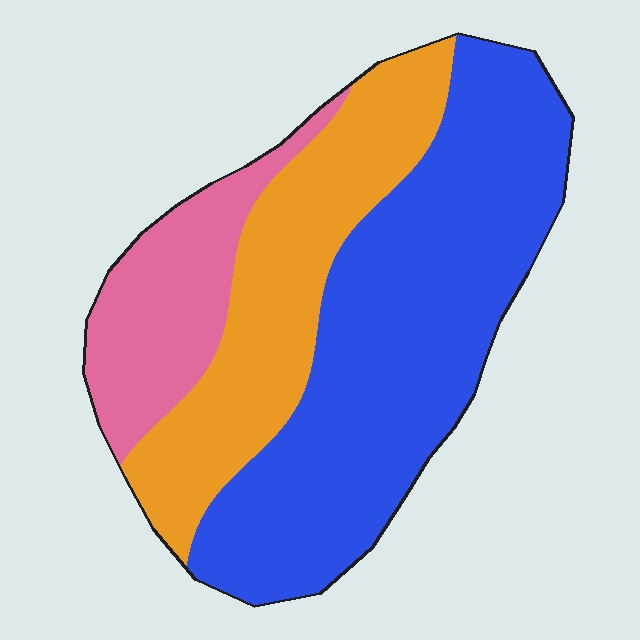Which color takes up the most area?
Blue, at roughly 55%.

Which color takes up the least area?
Pink, at roughly 15%.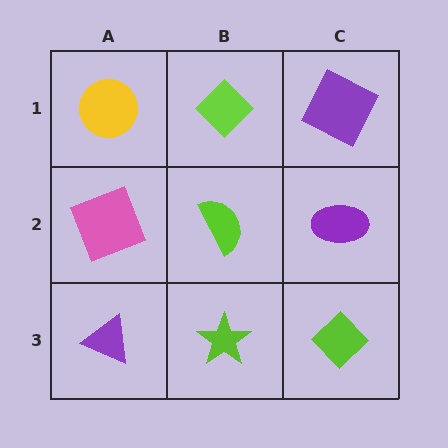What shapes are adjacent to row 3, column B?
A lime semicircle (row 2, column B), a purple triangle (row 3, column A), a lime diamond (row 3, column C).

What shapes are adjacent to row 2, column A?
A yellow circle (row 1, column A), a purple triangle (row 3, column A), a lime semicircle (row 2, column B).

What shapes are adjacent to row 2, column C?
A purple square (row 1, column C), a lime diamond (row 3, column C), a lime semicircle (row 2, column B).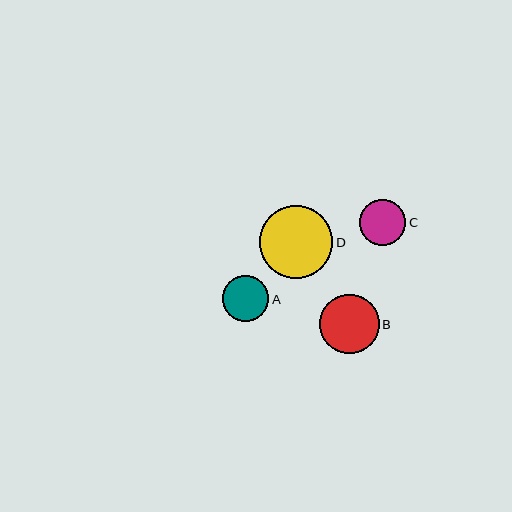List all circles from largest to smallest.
From largest to smallest: D, B, A, C.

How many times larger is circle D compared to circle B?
Circle D is approximately 1.2 times the size of circle B.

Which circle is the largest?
Circle D is the largest with a size of approximately 73 pixels.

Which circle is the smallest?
Circle C is the smallest with a size of approximately 46 pixels.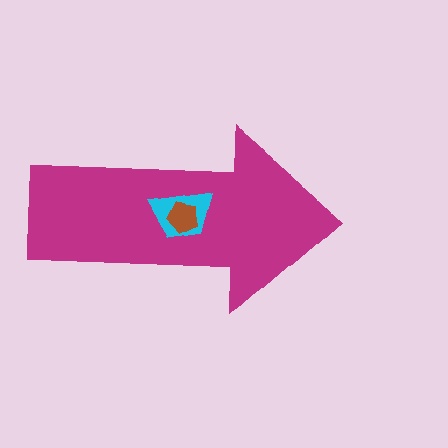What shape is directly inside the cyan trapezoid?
The brown pentagon.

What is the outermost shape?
The magenta arrow.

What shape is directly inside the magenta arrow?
The cyan trapezoid.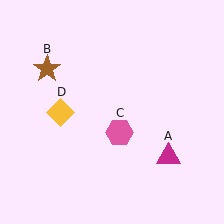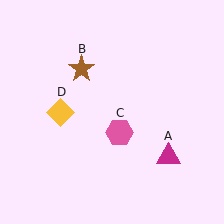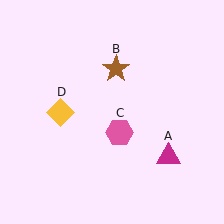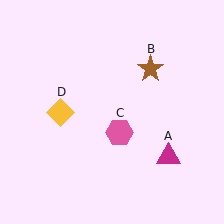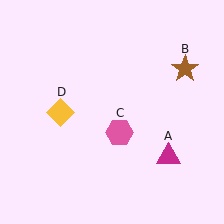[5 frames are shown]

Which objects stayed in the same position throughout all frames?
Magenta triangle (object A) and pink hexagon (object C) and yellow diamond (object D) remained stationary.